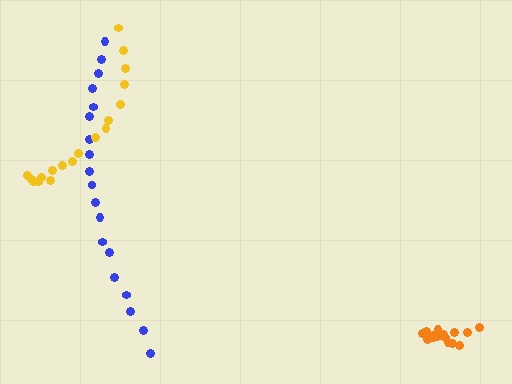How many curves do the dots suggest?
There are 3 distinct paths.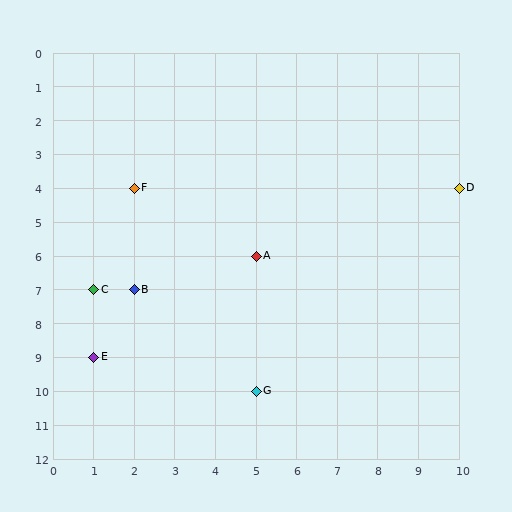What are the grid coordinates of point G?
Point G is at grid coordinates (5, 10).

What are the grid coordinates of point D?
Point D is at grid coordinates (10, 4).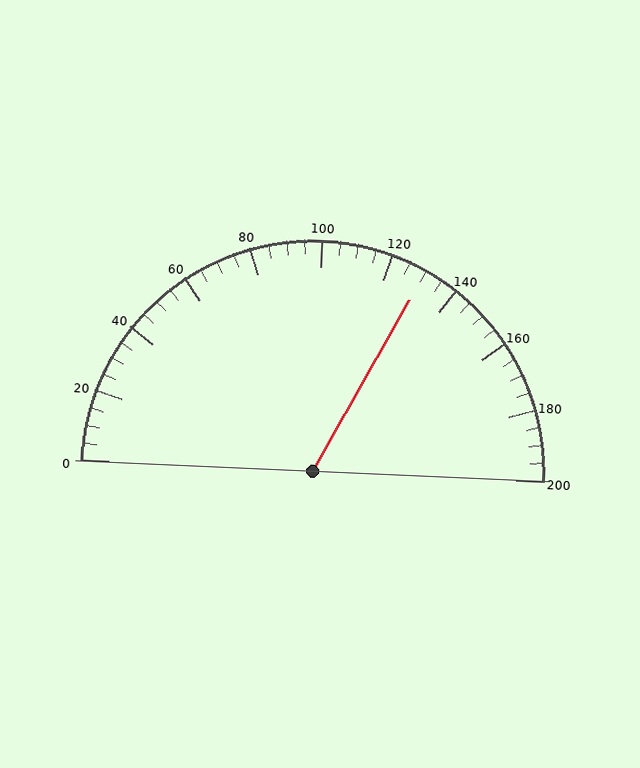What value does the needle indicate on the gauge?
The needle indicates approximately 130.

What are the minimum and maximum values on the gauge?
The gauge ranges from 0 to 200.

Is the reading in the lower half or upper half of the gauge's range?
The reading is in the upper half of the range (0 to 200).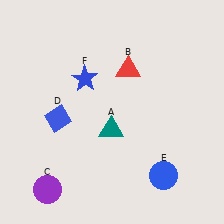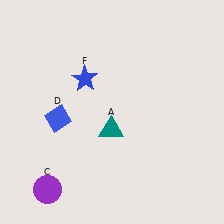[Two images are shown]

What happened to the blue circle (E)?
The blue circle (E) was removed in Image 2. It was in the bottom-right area of Image 1.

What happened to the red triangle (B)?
The red triangle (B) was removed in Image 2. It was in the top-right area of Image 1.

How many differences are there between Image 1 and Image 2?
There are 2 differences between the two images.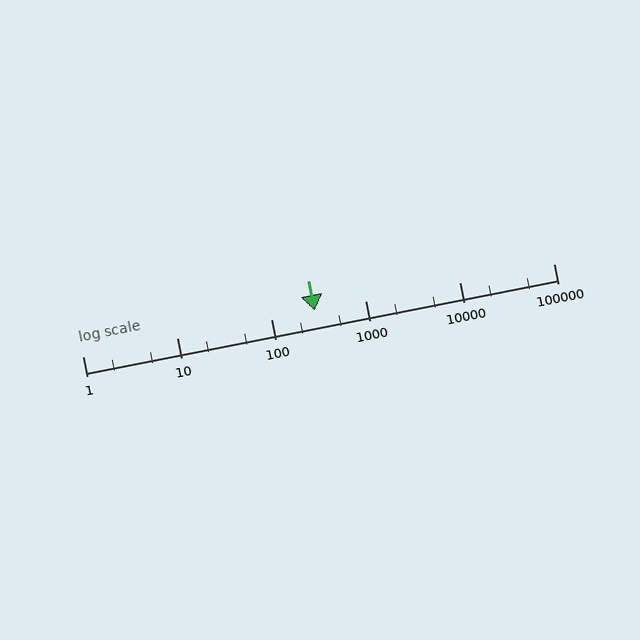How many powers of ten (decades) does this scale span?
The scale spans 5 decades, from 1 to 100000.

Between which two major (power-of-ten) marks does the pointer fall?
The pointer is between 100 and 1000.